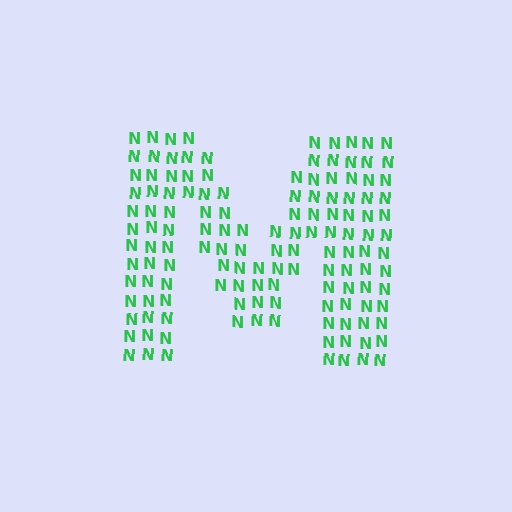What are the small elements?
The small elements are letter N's.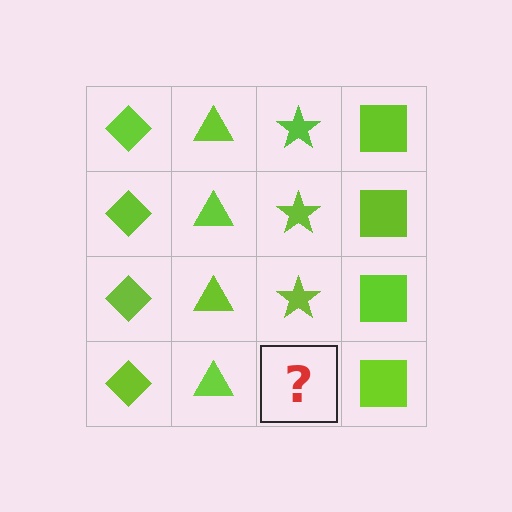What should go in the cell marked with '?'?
The missing cell should contain a lime star.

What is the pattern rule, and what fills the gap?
The rule is that each column has a consistent shape. The gap should be filled with a lime star.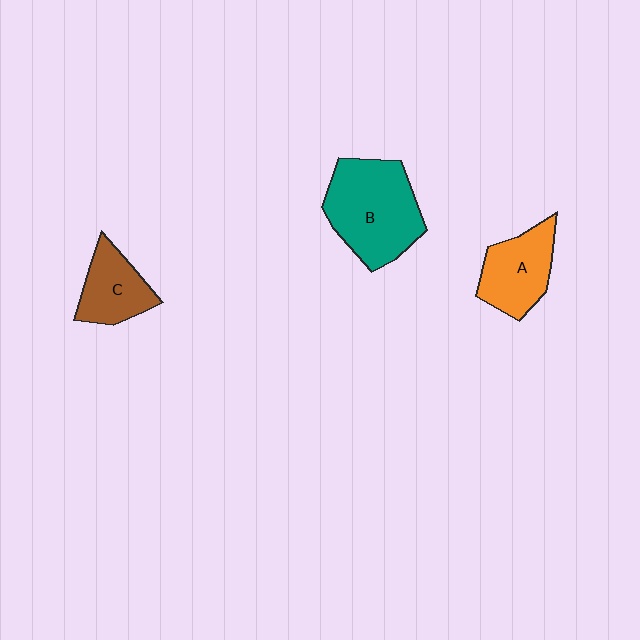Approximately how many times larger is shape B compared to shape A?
Approximately 1.6 times.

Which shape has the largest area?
Shape B (teal).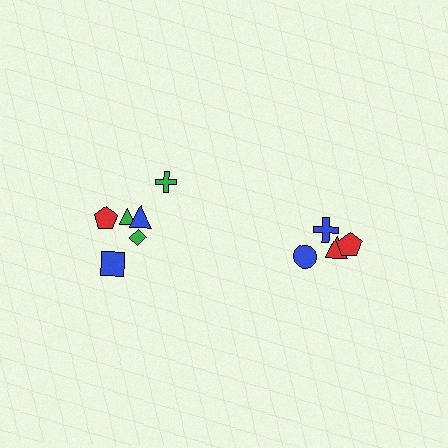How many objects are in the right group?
There are 4 objects.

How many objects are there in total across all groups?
There are 10 objects.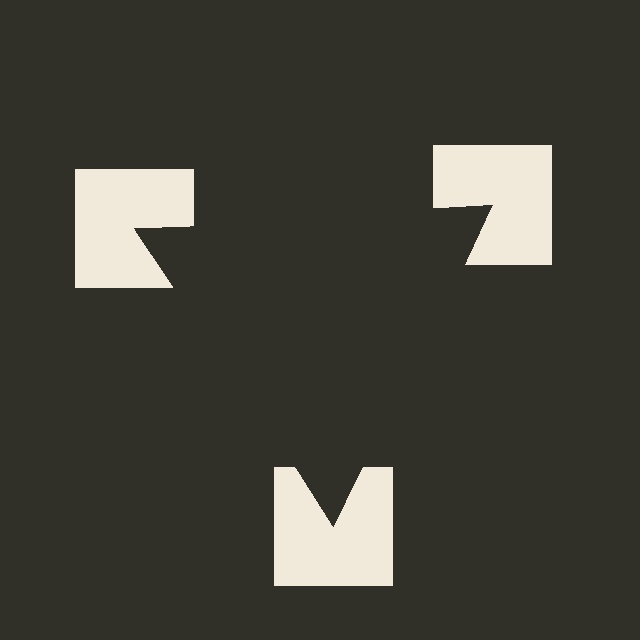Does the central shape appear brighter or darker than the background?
It typically appears slightly darker than the background, even though no actual brightness change is drawn.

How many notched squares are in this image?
There are 3 — one at each vertex of the illusory triangle.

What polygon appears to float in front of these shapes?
An illusory triangle — its edges are inferred from the aligned wedge cuts in the notched squares, not physically drawn.